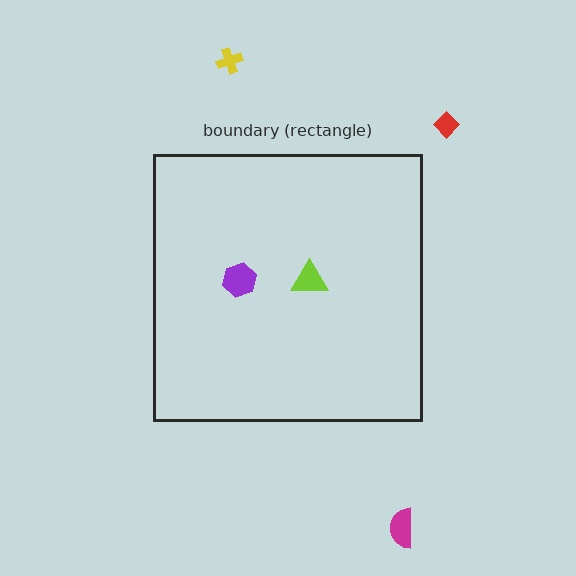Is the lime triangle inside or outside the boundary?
Inside.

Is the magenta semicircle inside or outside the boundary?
Outside.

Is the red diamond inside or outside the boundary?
Outside.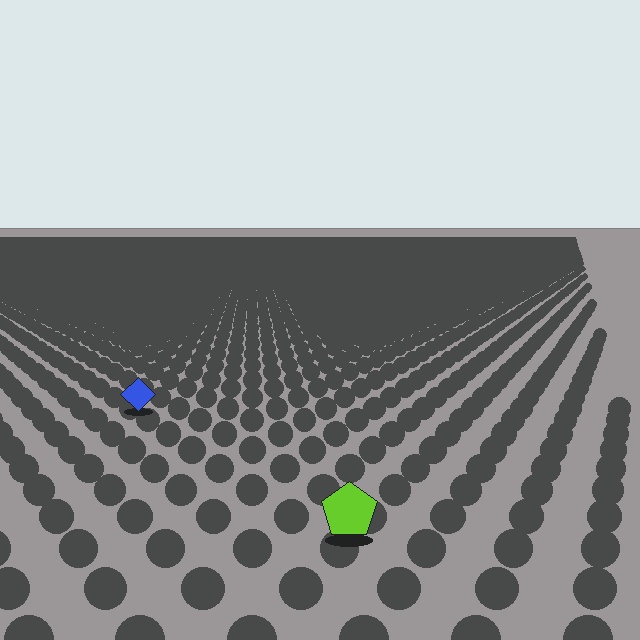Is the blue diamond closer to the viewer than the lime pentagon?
No. The lime pentagon is closer — you can tell from the texture gradient: the ground texture is coarser near it.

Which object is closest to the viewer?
The lime pentagon is closest. The texture marks near it are larger and more spread out.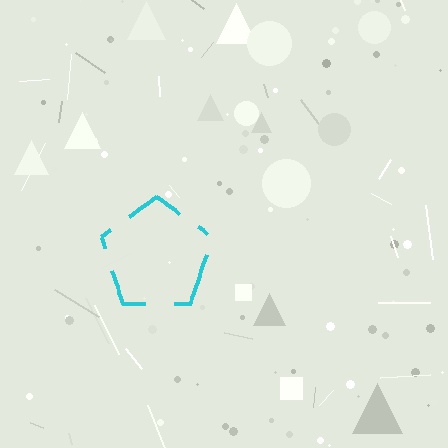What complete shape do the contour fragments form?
The contour fragments form a pentagon.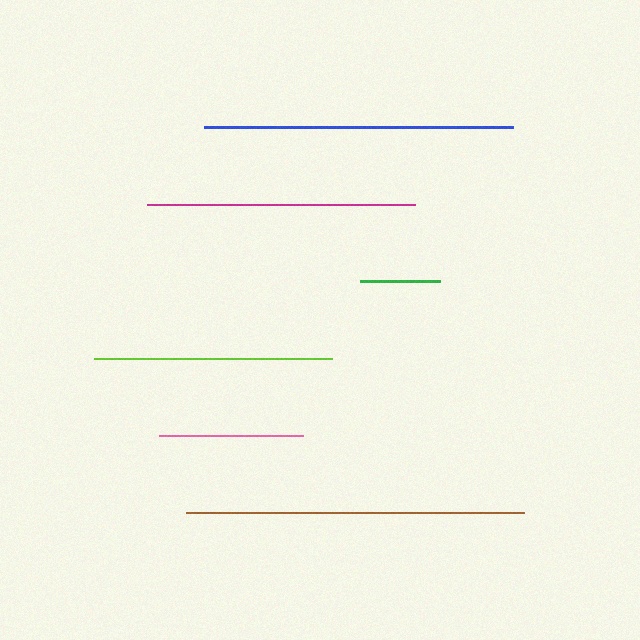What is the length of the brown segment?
The brown segment is approximately 338 pixels long.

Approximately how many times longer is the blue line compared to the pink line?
The blue line is approximately 2.1 times the length of the pink line.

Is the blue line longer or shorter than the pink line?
The blue line is longer than the pink line.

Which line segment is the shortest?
The green line is the shortest at approximately 80 pixels.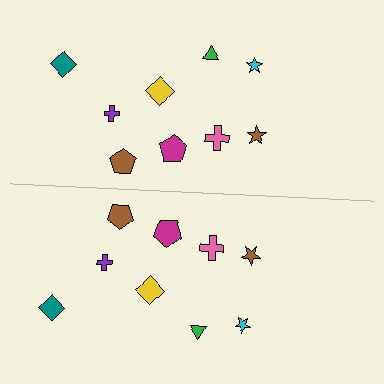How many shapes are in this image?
There are 18 shapes in this image.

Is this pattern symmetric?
Yes, this pattern has bilateral (reflection) symmetry.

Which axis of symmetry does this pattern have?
The pattern has a horizontal axis of symmetry running through the center of the image.